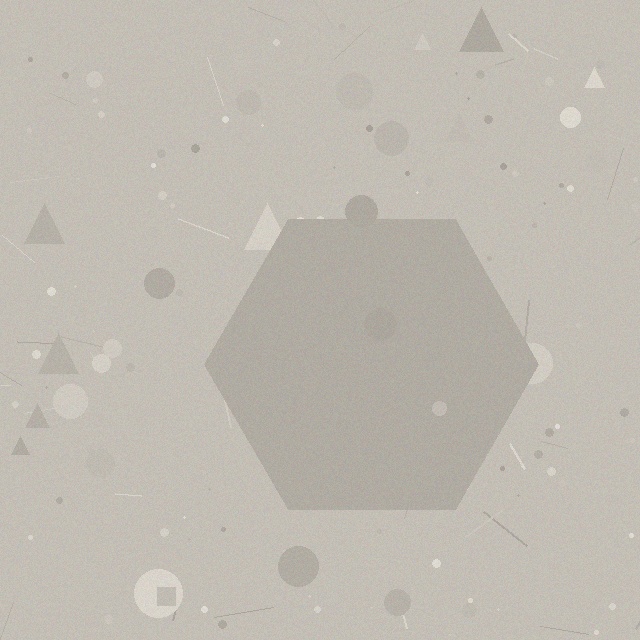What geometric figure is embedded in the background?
A hexagon is embedded in the background.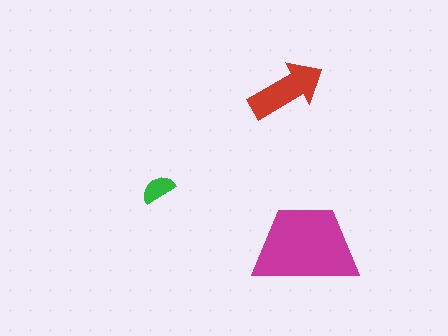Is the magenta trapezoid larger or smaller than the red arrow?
Larger.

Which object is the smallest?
The green semicircle.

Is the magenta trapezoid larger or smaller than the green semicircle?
Larger.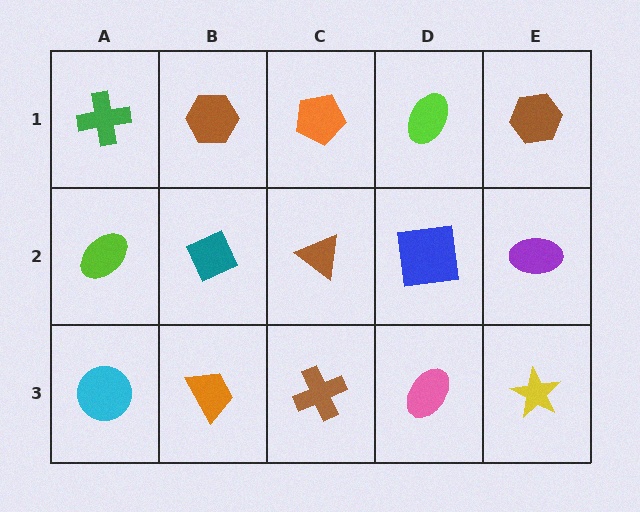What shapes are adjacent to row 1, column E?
A purple ellipse (row 2, column E), a lime ellipse (row 1, column D).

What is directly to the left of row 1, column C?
A brown hexagon.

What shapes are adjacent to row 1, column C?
A brown triangle (row 2, column C), a brown hexagon (row 1, column B), a lime ellipse (row 1, column D).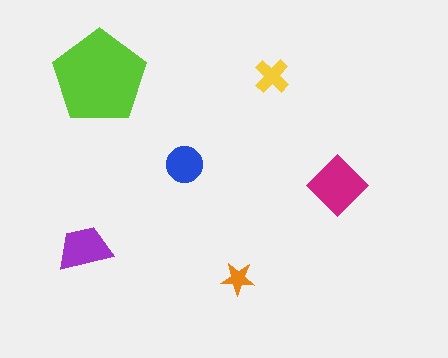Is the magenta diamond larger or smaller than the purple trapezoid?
Larger.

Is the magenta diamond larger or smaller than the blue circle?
Larger.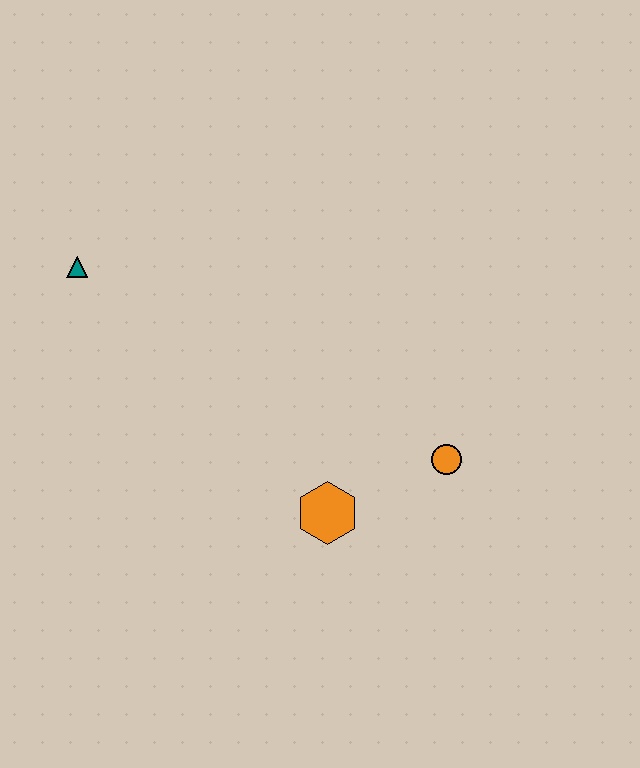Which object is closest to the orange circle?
The orange hexagon is closest to the orange circle.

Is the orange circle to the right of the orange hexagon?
Yes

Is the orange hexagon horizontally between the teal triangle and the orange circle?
Yes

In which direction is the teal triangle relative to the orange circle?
The teal triangle is to the left of the orange circle.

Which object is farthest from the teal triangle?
The orange circle is farthest from the teal triangle.